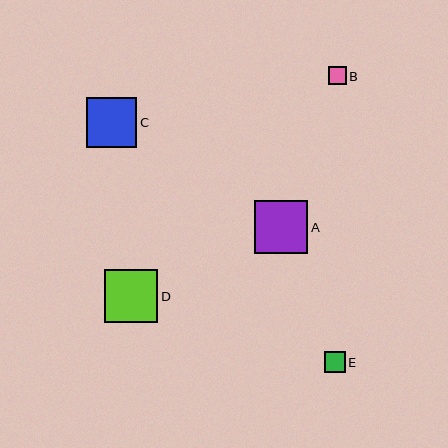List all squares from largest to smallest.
From largest to smallest: A, D, C, E, B.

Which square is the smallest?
Square B is the smallest with a size of approximately 18 pixels.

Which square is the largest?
Square A is the largest with a size of approximately 53 pixels.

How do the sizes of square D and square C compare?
Square D and square C are approximately the same size.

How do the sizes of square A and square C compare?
Square A and square C are approximately the same size.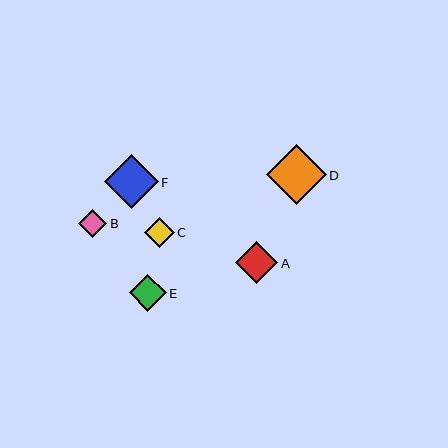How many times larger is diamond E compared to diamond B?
Diamond E is approximately 1.3 times the size of diamond B.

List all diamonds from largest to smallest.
From largest to smallest: D, F, A, E, C, B.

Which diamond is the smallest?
Diamond B is the smallest with a size of approximately 28 pixels.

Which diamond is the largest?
Diamond D is the largest with a size of approximately 60 pixels.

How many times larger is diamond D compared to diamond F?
Diamond D is approximately 1.1 times the size of diamond F.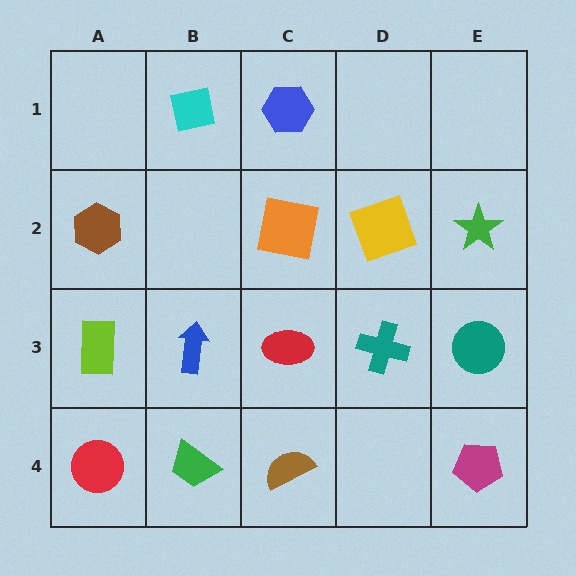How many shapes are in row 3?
5 shapes.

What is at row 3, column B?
A blue arrow.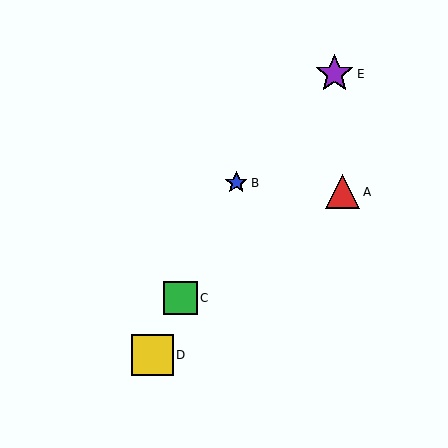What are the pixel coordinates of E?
Object E is at (335, 74).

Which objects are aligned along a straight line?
Objects B, C, D are aligned along a straight line.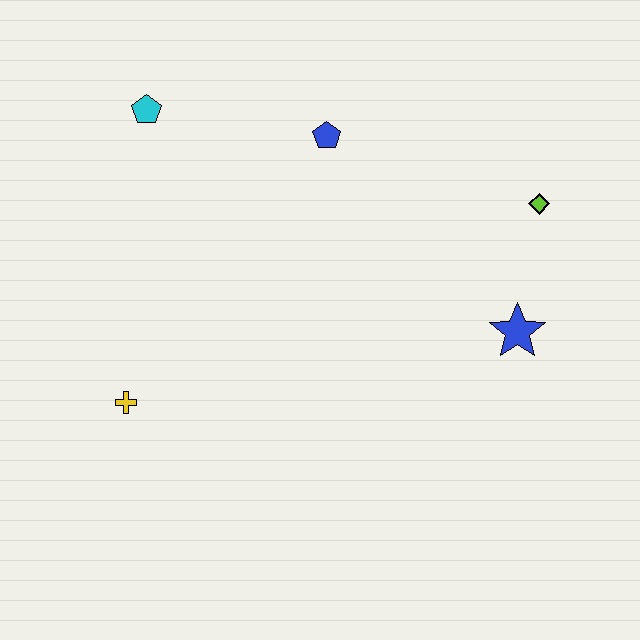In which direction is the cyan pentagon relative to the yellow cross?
The cyan pentagon is above the yellow cross.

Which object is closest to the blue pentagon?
The cyan pentagon is closest to the blue pentagon.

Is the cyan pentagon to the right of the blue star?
No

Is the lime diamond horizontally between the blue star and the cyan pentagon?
No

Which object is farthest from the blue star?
The cyan pentagon is farthest from the blue star.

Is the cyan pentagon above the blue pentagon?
Yes